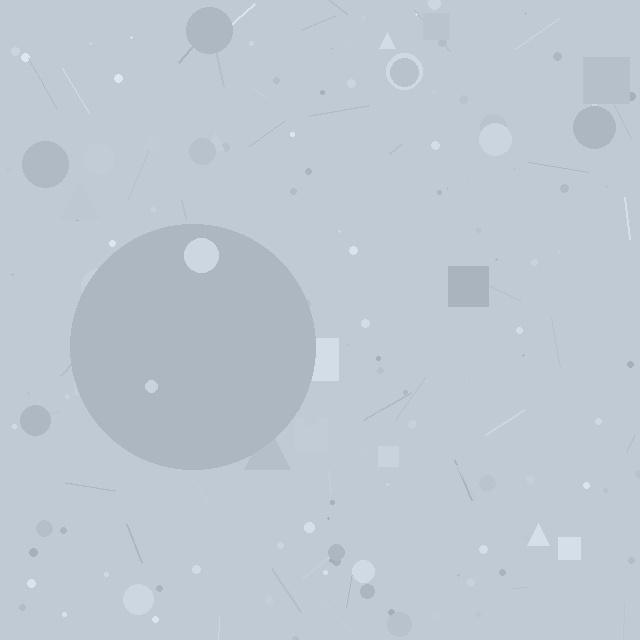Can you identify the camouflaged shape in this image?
The camouflaged shape is a circle.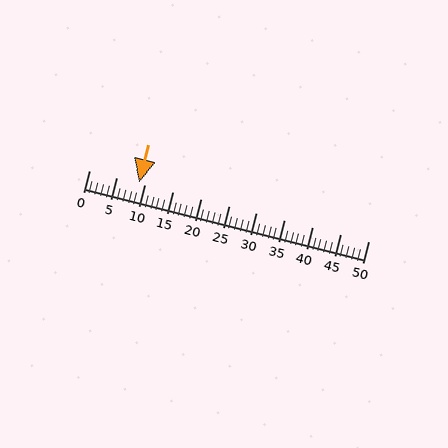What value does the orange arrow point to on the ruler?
The orange arrow points to approximately 9.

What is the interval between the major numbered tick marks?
The major tick marks are spaced 5 units apart.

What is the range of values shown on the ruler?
The ruler shows values from 0 to 50.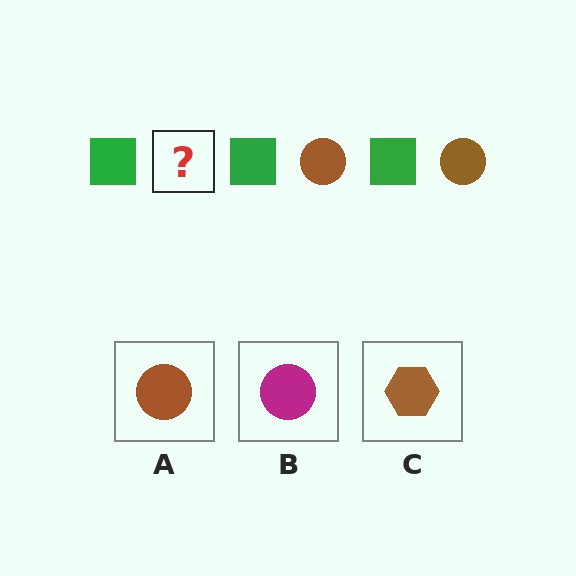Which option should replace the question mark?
Option A.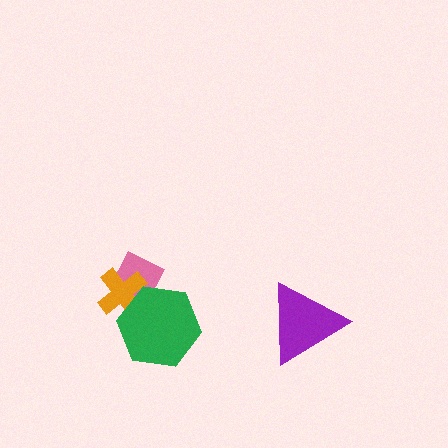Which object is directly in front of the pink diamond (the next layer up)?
The orange cross is directly in front of the pink diamond.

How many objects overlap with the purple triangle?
0 objects overlap with the purple triangle.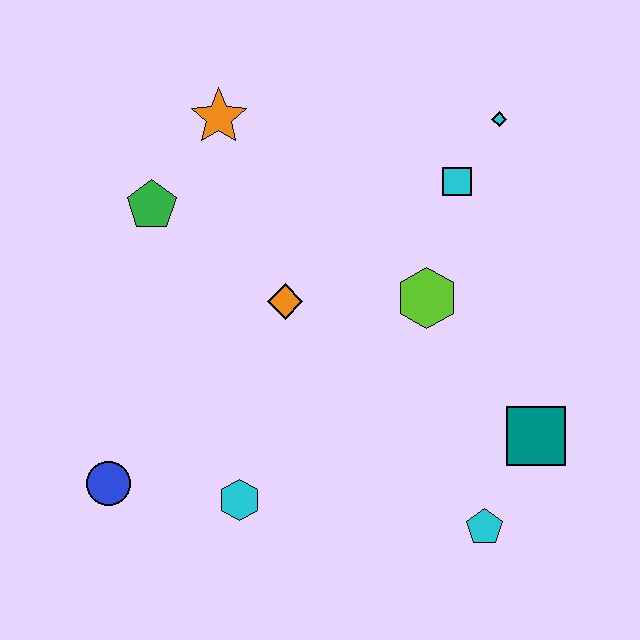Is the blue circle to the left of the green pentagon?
Yes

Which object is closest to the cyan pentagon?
The teal square is closest to the cyan pentagon.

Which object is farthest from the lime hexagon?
The blue circle is farthest from the lime hexagon.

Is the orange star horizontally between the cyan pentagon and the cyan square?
No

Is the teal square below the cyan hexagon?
No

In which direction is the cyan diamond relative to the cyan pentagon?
The cyan diamond is above the cyan pentagon.